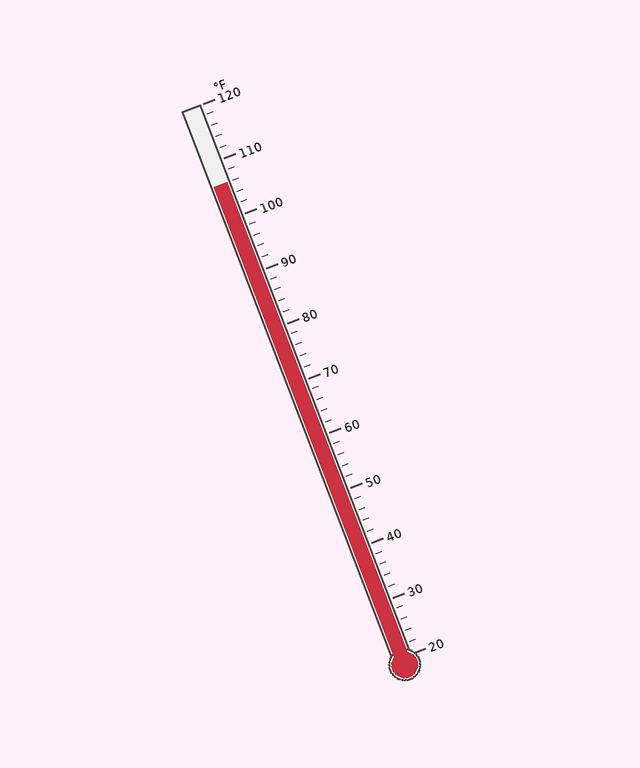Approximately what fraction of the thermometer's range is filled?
The thermometer is filled to approximately 85% of its range.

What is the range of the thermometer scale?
The thermometer scale ranges from 20°F to 120°F.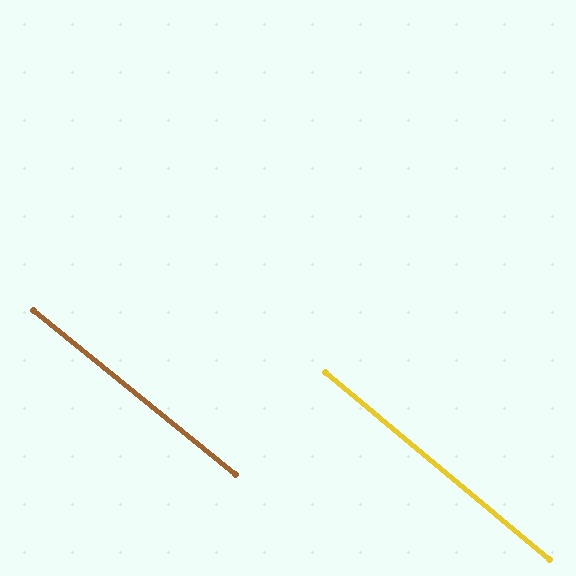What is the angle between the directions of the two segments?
Approximately 1 degree.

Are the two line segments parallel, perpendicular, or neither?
Parallel — their directions differ by only 0.7°.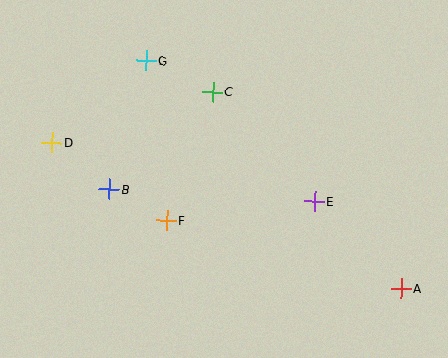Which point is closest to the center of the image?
Point F at (167, 220) is closest to the center.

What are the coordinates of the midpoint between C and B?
The midpoint between C and B is at (161, 140).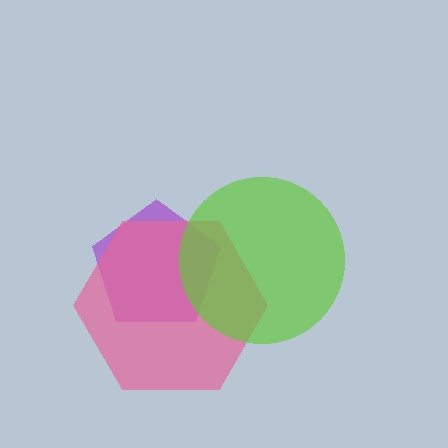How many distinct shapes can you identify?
There are 3 distinct shapes: a purple pentagon, a pink hexagon, a lime circle.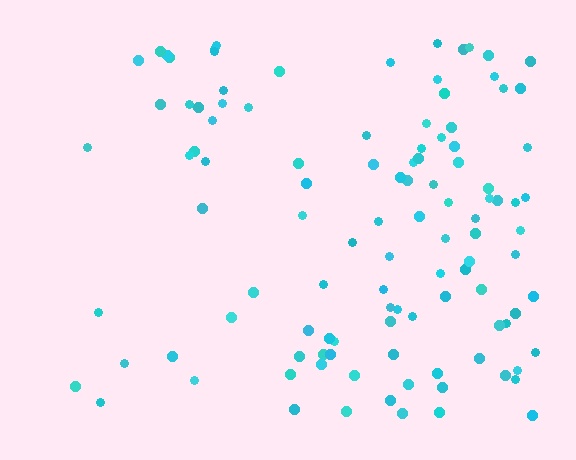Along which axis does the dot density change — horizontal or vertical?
Horizontal.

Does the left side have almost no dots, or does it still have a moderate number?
Still a moderate number, just noticeably fewer than the right.